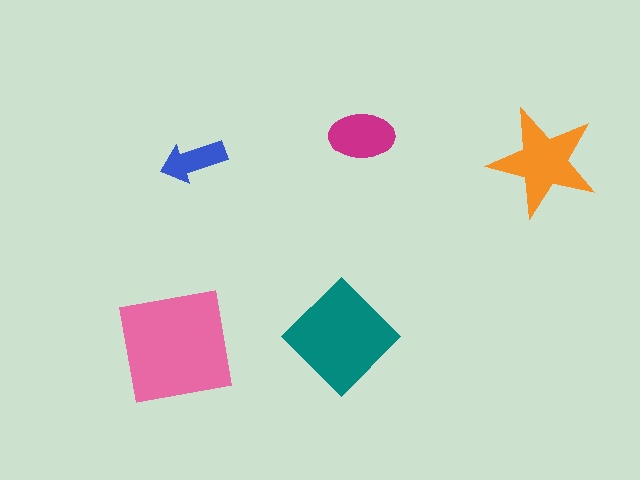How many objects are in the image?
There are 5 objects in the image.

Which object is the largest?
The pink square.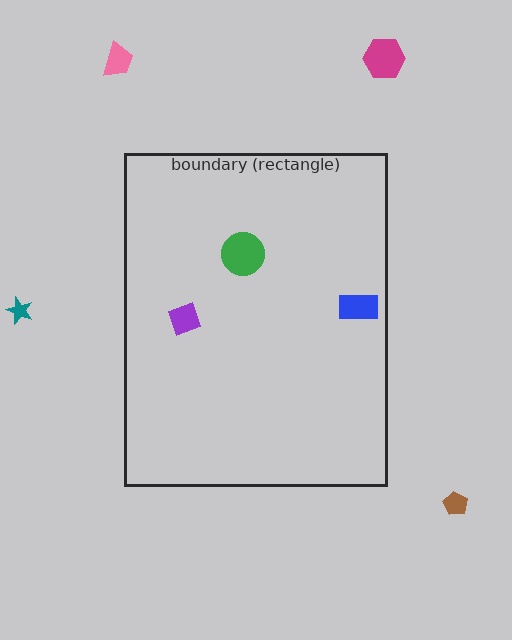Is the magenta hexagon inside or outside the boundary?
Outside.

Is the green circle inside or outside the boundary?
Inside.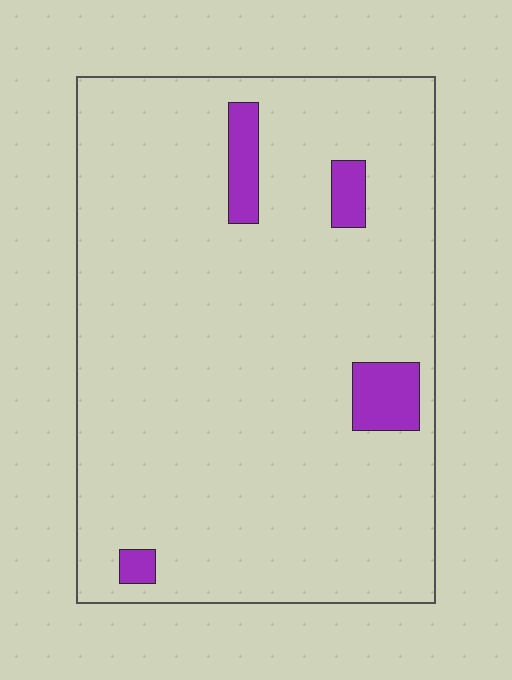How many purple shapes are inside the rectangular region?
4.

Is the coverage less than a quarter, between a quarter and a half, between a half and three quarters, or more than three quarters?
Less than a quarter.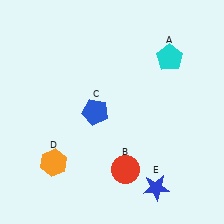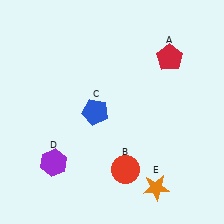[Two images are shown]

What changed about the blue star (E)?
In Image 1, E is blue. In Image 2, it changed to orange.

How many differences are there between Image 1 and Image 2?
There are 3 differences between the two images.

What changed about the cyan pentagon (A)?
In Image 1, A is cyan. In Image 2, it changed to red.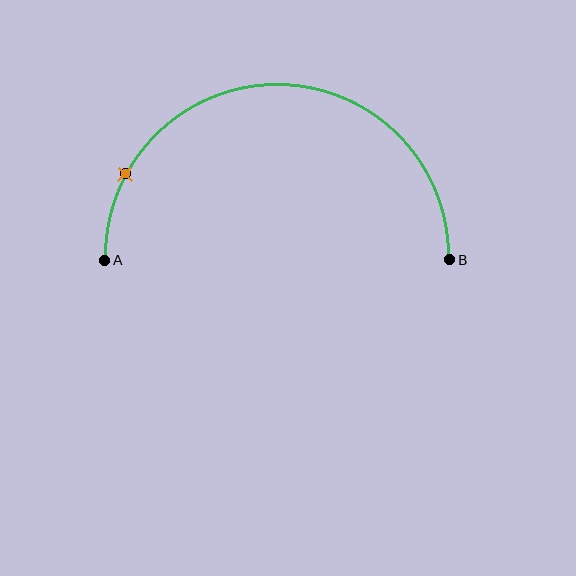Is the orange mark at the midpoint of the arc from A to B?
No. The orange mark lies on the arc but is closer to endpoint A. The arc midpoint would be at the point on the curve equidistant along the arc from both A and B.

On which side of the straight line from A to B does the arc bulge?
The arc bulges above the straight line connecting A and B.